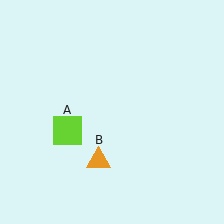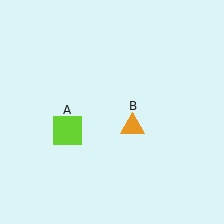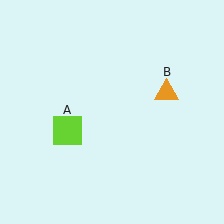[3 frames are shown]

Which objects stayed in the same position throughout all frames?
Lime square (object A) remained stationary.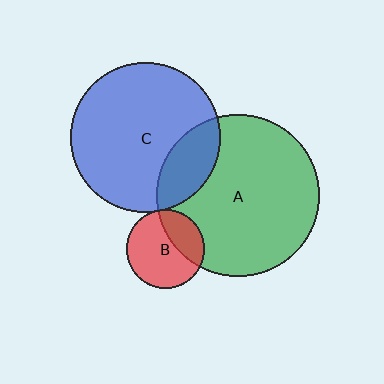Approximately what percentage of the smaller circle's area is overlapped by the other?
Approximately 20%.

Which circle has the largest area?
Circle A (green).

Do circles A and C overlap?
Yes.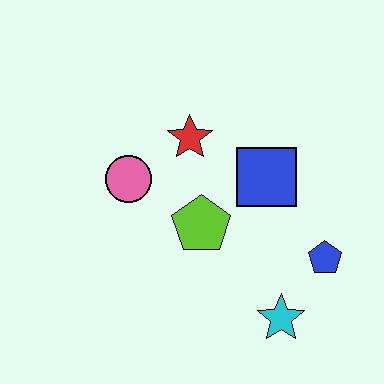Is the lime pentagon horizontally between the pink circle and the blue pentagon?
Yes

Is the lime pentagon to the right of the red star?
Yes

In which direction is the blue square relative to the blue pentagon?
The blue square is above the blue pentagon.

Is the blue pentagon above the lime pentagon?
No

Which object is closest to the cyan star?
The blue pentagon is closest to the cyan star.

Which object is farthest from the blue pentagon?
The pink circle is farthest from the blue pentagon.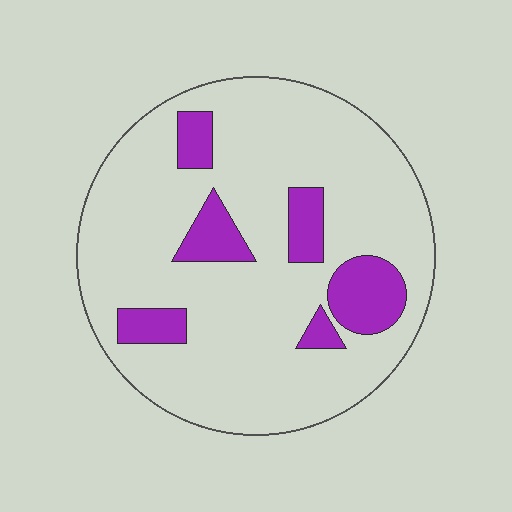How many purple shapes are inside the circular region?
6.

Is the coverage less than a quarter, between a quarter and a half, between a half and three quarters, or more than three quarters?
Less than a quarter.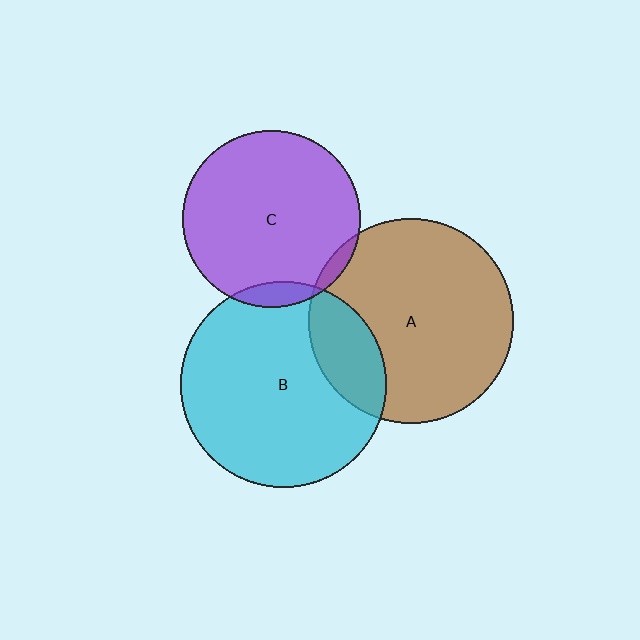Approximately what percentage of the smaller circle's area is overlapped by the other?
Approximately 20%.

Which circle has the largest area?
Circle B (cyan).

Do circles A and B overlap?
Yes.